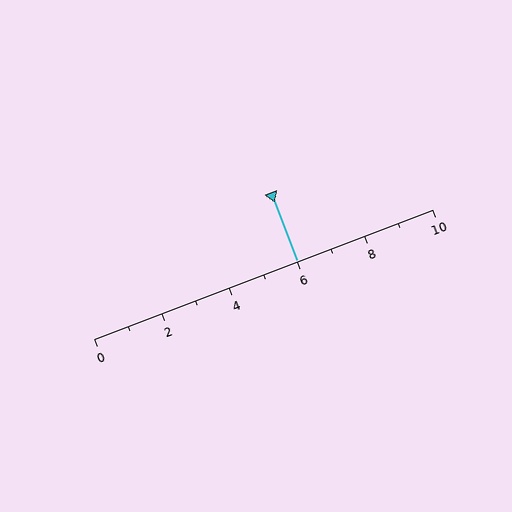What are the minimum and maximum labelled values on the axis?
The axis runs from 0 to 10.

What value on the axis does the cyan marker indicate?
The marker indicates approximately 6.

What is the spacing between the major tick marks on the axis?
The major ticks are spaced 2 apart.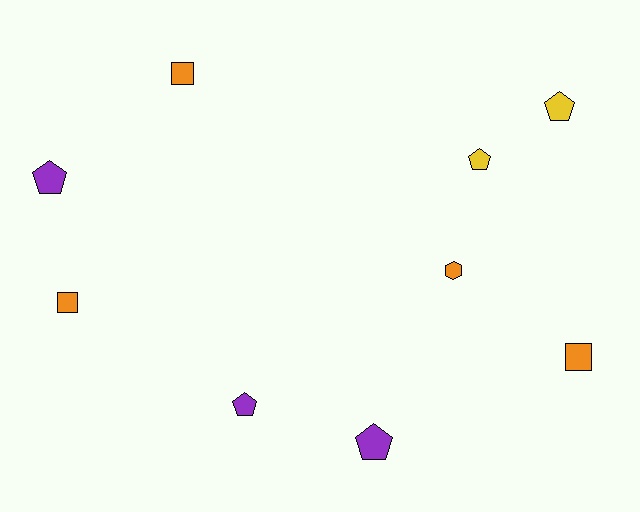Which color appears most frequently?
Orange, with 4 objects.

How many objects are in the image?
There are 9 objects.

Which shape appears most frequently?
Pentagon, with 5 objects.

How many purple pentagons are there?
There are 3 purple pentagons.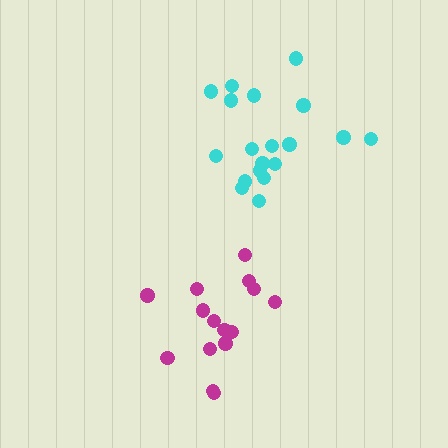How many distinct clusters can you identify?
There are 2 distinct clusters.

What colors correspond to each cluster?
The clusters are colored: magenta, cyan.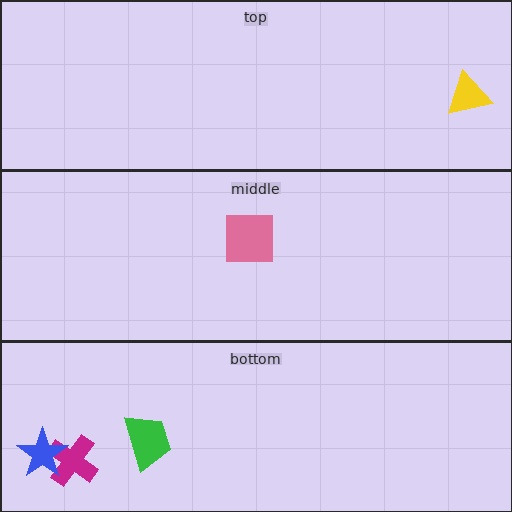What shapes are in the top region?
The yellow triangle.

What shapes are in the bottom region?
The green trapezoid, the magenta cross, the blue star.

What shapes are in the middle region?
The pink square.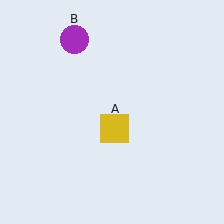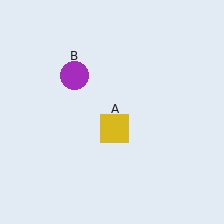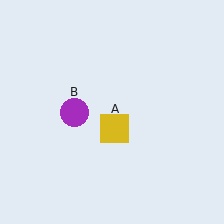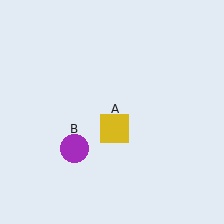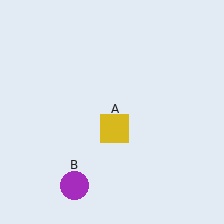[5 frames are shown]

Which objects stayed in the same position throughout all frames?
Yellow square (object A) remained stationary.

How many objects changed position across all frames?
1 object changed position: purple circle (object B).